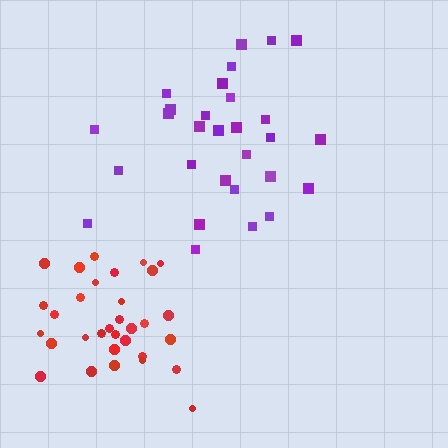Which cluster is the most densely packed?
Red.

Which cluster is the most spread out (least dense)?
Purple.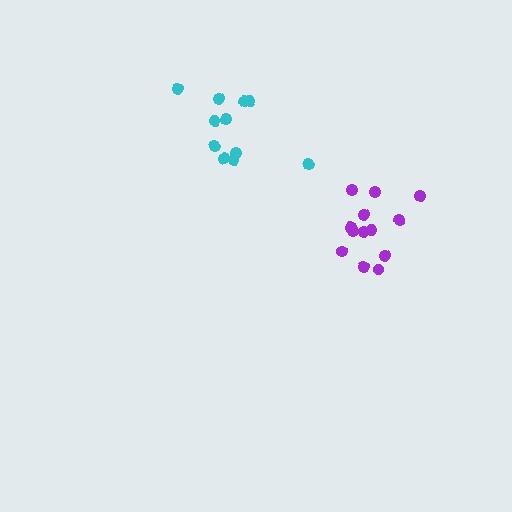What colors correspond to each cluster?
The clusters are colored: purple, cyan.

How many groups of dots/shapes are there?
There are 2 groups.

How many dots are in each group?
Group 1: 13 dots, Group 2: 11 dots (24 total).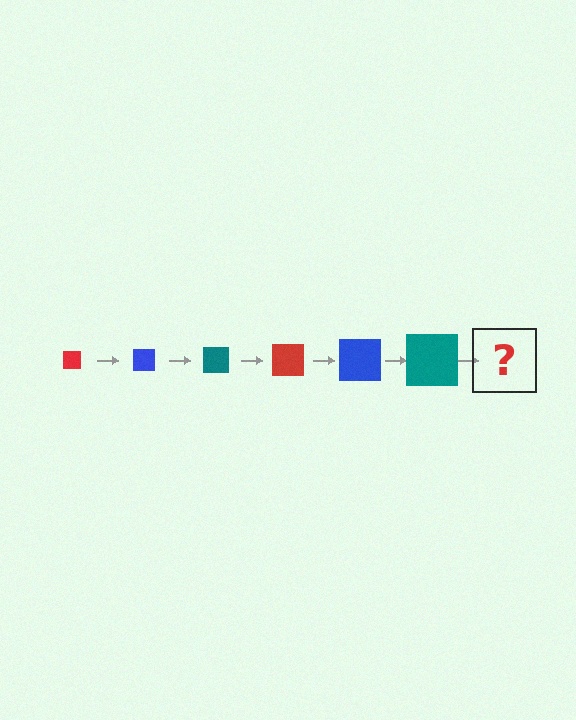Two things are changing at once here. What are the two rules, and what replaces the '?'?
The two rules are that the square grows larger each step and the color cycles through red, blue, and teal. The '?' should be a red square, larger than the previous one.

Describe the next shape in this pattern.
It should be a red square, larger than the previous one.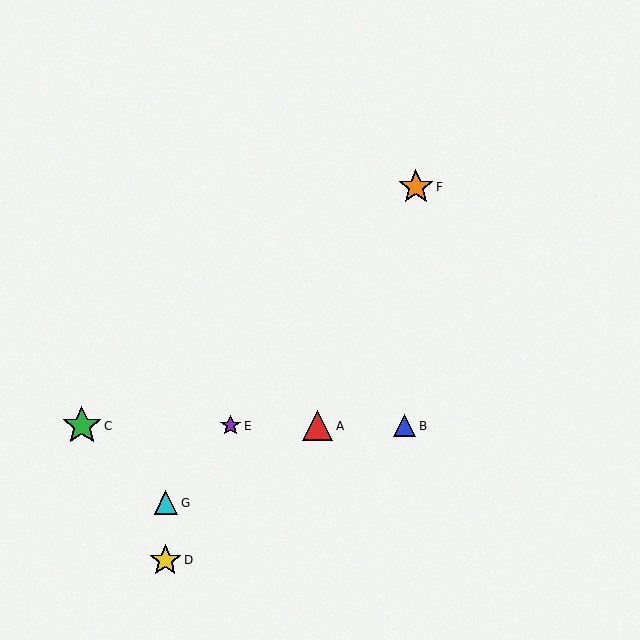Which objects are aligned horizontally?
Objects A, B, C, E are aligned horizontally.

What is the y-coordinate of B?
Object B is at y≈426.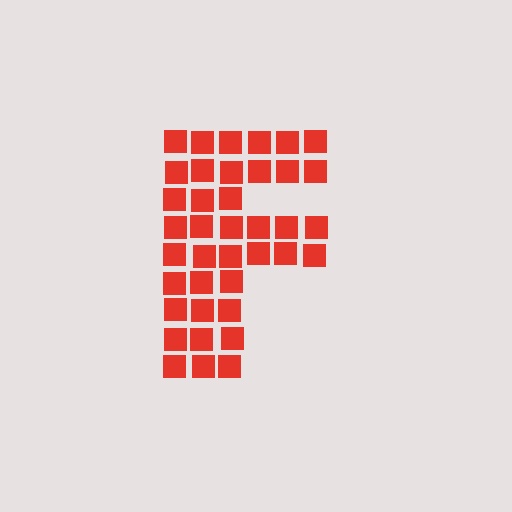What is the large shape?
The large shape is the letter F.